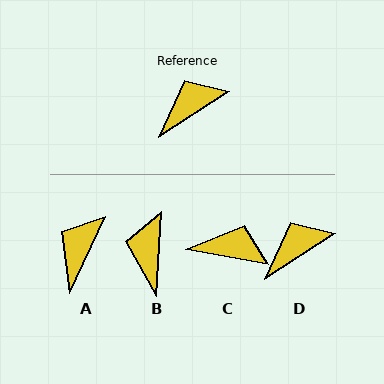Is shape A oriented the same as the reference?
No, it is off by about 32 degrees.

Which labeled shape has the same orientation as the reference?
D.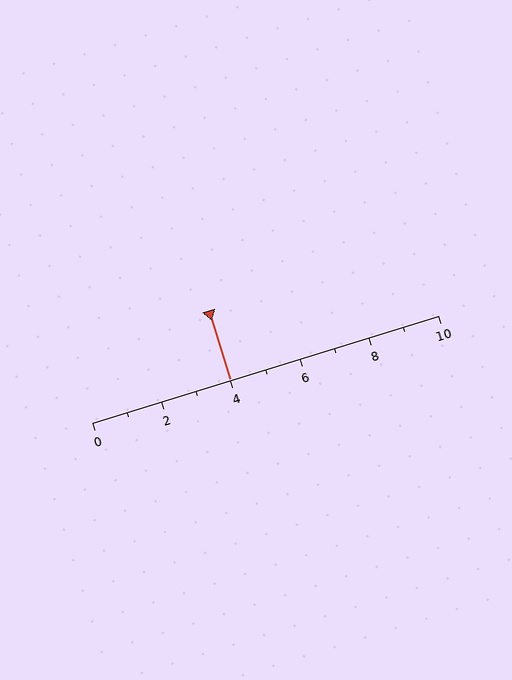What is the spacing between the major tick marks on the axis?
The major ticks are spaced 2 apart.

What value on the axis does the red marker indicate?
The marker indicates approximately 4.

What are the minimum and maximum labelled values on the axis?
The axis runs from 0 to 10.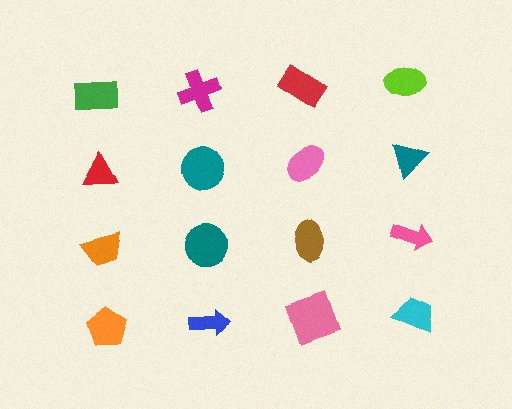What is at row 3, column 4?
A pink arrow.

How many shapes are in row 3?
4 shapes.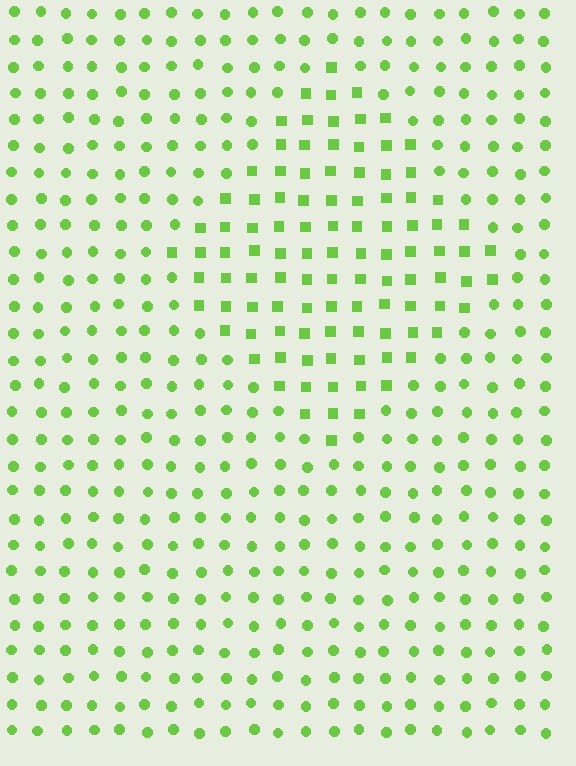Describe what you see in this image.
The image is filled with small lime elements arranged in a uniform grid. A diamond-shaped region contains squares, while the surrounding area contains circles. The boundary is defined purely by the change in element shape.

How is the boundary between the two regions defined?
The boundary is defined by a change in element shape: squares inside vs. circles outside. All elements share the same color and spacing.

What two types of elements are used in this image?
The image uses squares inside the diamond region and circles outside it.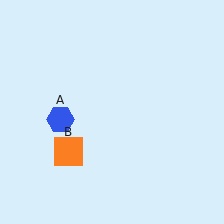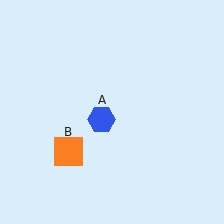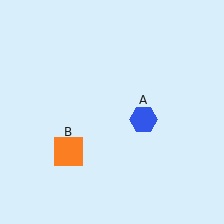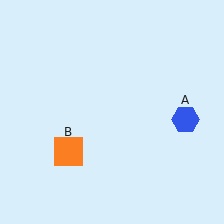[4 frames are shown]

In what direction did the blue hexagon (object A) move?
The blue hexagon (object A) moved right.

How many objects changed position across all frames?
1 object changed position: blue hexagon (object A).